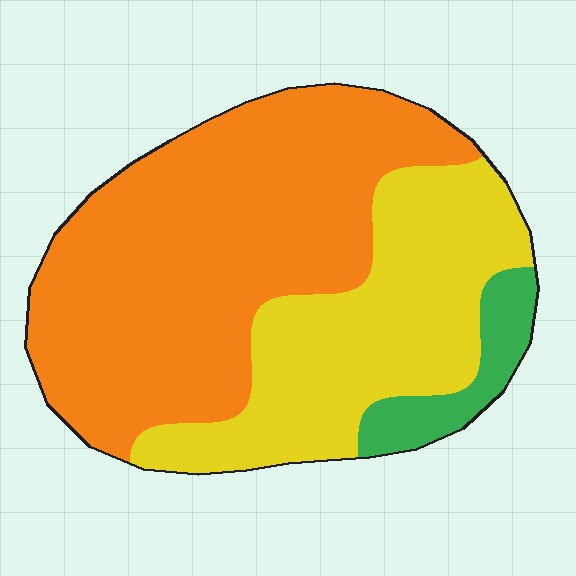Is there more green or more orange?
Orange.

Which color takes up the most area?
Orange, at roughly 55%.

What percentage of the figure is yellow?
Yellow covers around 35% of the figure.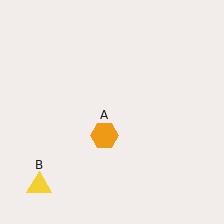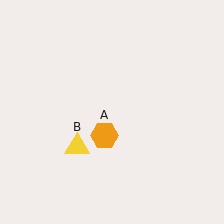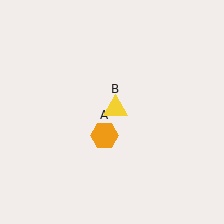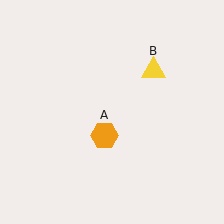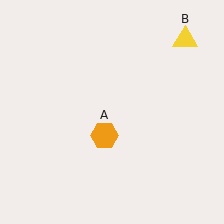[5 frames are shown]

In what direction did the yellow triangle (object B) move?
The yellow triangle (object B) moved up and to the right.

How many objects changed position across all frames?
1 object changed position: yellow triangle (object B).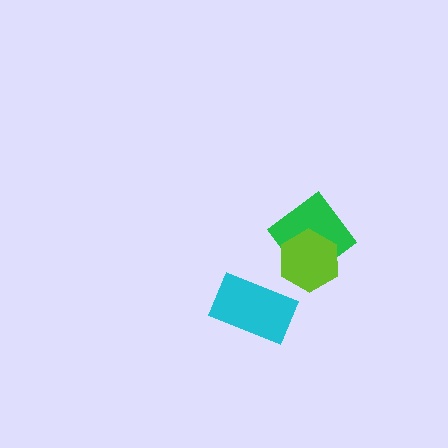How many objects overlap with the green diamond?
1 object overlaps with the green diamond.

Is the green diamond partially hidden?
Yes, it is partially covered by another shape.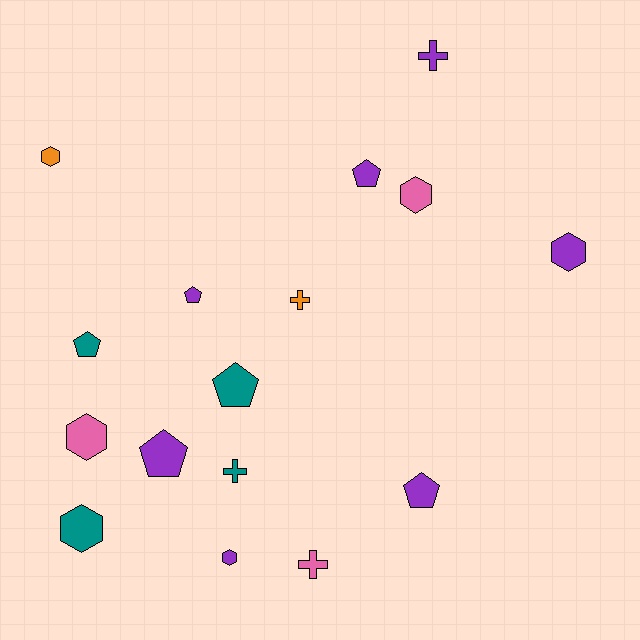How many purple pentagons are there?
There are 4 purple pentagons.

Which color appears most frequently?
Purple, with 7 objects.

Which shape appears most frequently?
Hexagon, with 6 objects.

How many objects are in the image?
There are 16 objects.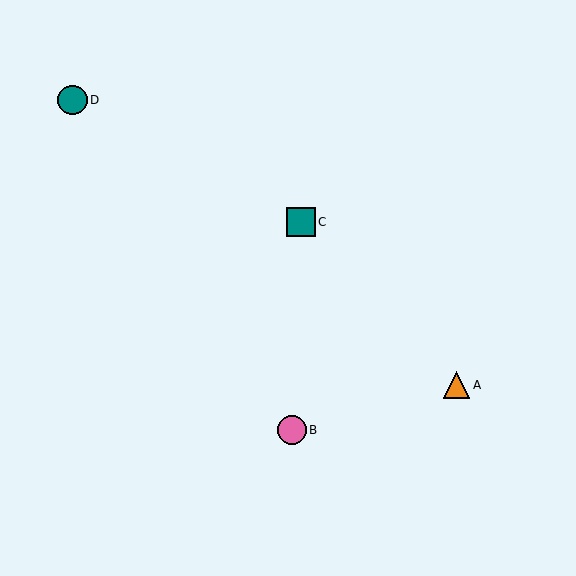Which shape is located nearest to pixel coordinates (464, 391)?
The orange triangle (labeled A) at (456, 385) is nearest to that location.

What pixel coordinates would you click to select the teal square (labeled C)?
Click at (301, 222) to select the teal square C.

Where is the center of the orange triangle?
The center of the orange triangle is at (456, 385).